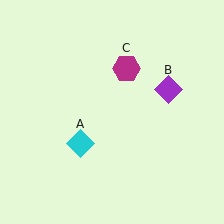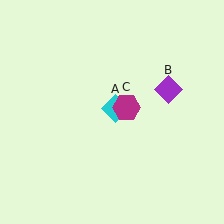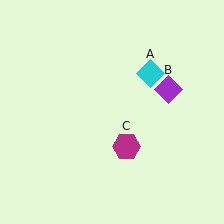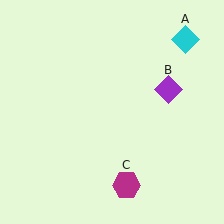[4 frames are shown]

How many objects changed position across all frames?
2 objects changed position: cyan diamond (object A), magenta hexagon (object C).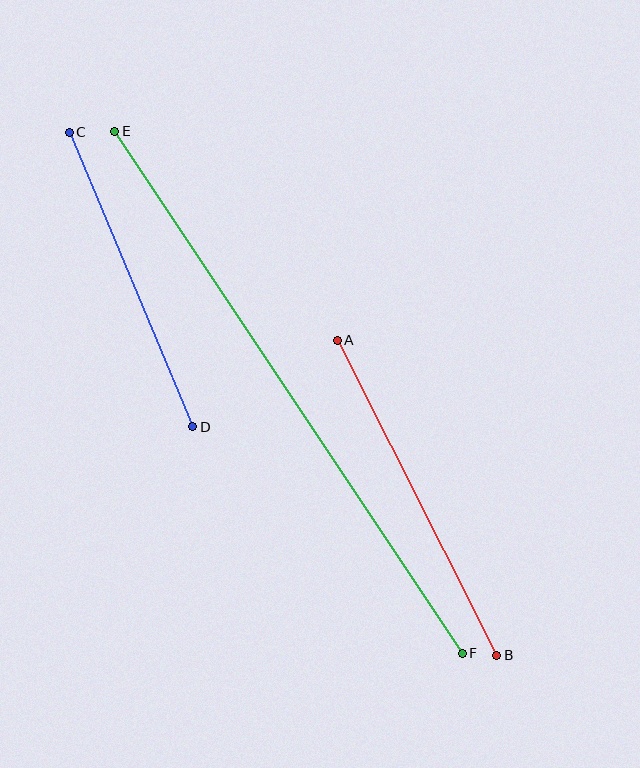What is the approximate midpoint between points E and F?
The midpoint is at approximately (288, 392) pixels.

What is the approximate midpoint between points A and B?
The midpoint is at approximately (417, 498) pixels.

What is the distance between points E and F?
The distance is approximately 628 pixels.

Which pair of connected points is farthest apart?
Points E and F are farthest apart.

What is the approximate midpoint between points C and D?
The midpoint is at approximately (131, 279) pixels.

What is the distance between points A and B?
The distance is approximately 353 pixels.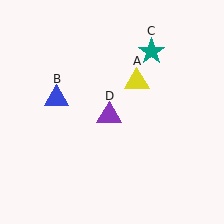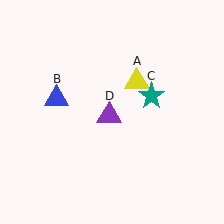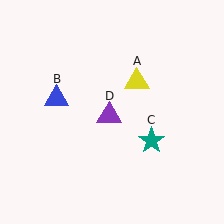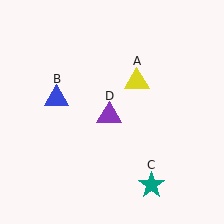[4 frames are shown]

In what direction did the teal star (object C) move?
The teal star (object C) moved down.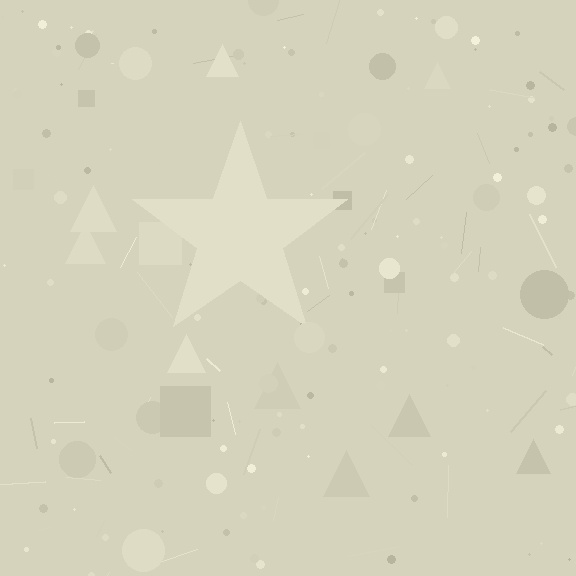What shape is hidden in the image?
A star is hidden in the image.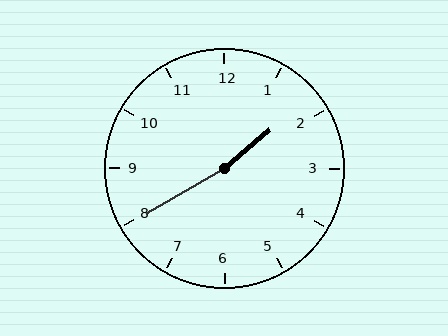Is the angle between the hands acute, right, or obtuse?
It is obtuse.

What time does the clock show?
1:40.